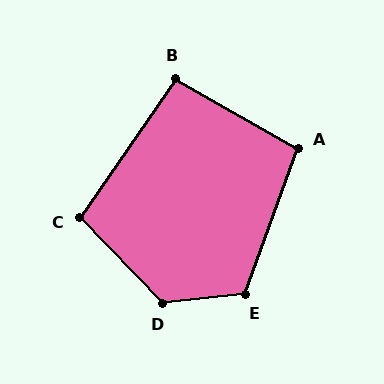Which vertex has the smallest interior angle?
B, at approximately 95 degrees.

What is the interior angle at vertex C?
Approximately 101 degrees (obtuse).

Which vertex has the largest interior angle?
D, at approximately 128 degrees.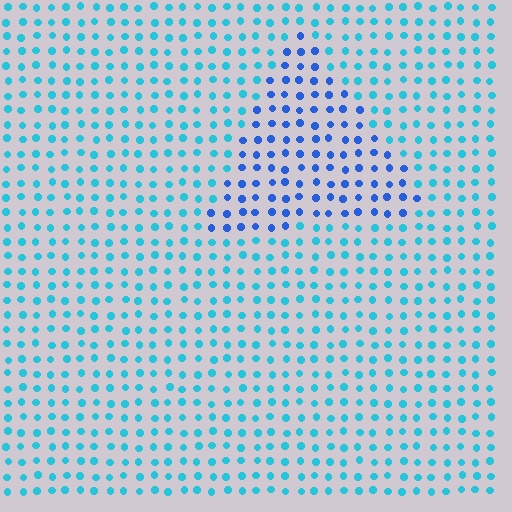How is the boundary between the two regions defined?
The boundary is defined purely by a slight shift in hue (about 34 degrees). Spacing, size, and orientation are identical on both sides.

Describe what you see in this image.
The image is filled with small cyan elements in a uniform arrangement. A triangle-shaped region is visible where the elements are tinted to a slightly different hue, forming a subtle color boundary.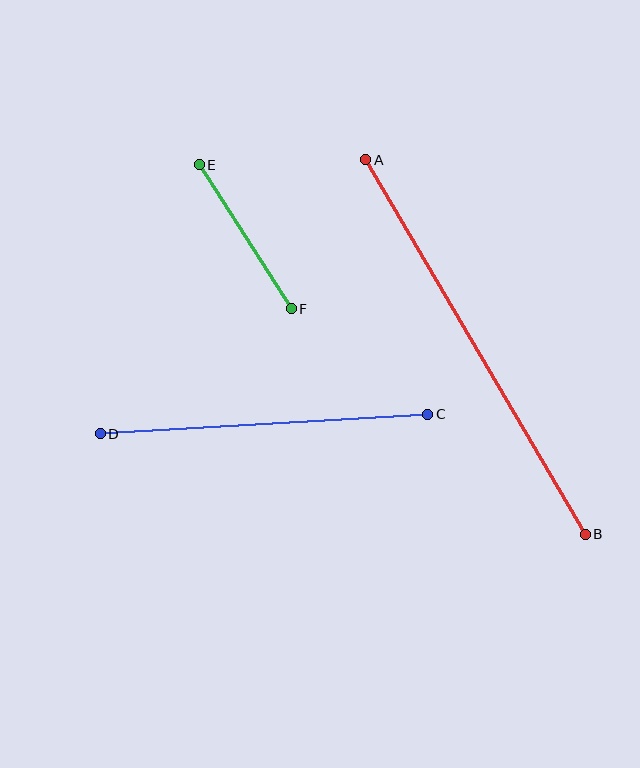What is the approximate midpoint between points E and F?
The midpoint is at approximately (245, 237) pixels.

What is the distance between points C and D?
The distance is approximately 328 pixels.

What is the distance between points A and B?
The distance is approximately 434 pixels.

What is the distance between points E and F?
The distance is approximately 171 pixels.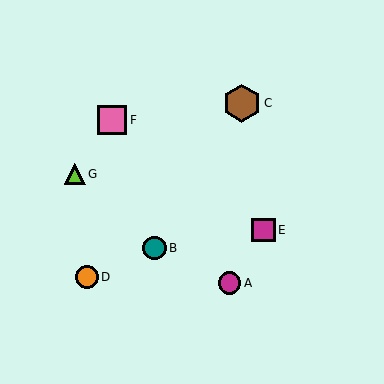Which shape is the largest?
The brown hexagon (labeled C) is the largest.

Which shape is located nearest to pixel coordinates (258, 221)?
The magenta square (labeled E) at (264, 230) is nearest to that location.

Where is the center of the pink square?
The center of the pink square is at (112, 120).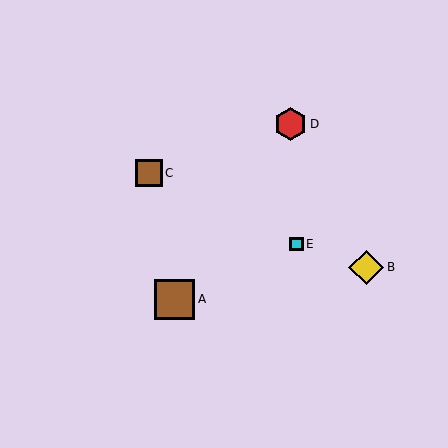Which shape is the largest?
The brown square (labeled A) is the largest.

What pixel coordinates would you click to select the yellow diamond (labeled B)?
Click at (366, 267) to select the yellow diamond B.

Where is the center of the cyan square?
The center of the cyan square is at (296, 244).